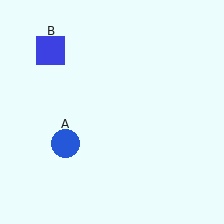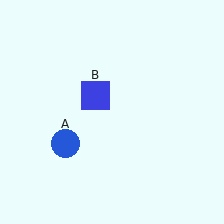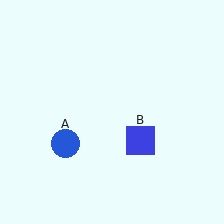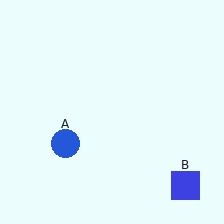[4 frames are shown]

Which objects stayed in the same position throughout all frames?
Blue circle (object A) remained stationary.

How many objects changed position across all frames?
1 object changed position: blue square (object B).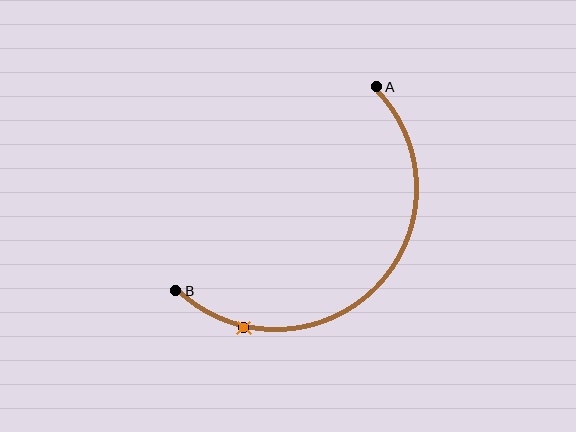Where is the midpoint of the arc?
The arc midpoint is the point on the curve farthest from the straight line joining A and B. It sits below and to the right of that line.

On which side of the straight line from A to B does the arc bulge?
The arc bulges below and to the right of the straight line connecting A and B.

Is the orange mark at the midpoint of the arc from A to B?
No. The orange mark lies on the arc but is closer to endpoint B. The arc midpoint would be at the point on the curve equidistant along the arc from both A and B.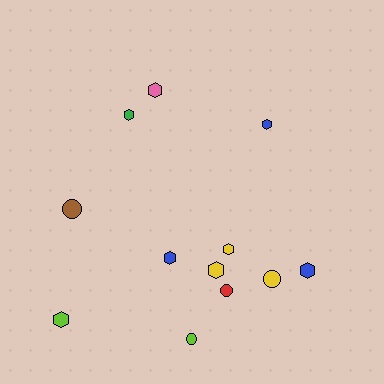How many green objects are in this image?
There is 1 green object.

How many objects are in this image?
There are 12 objects.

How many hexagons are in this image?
There are 8 hexagons.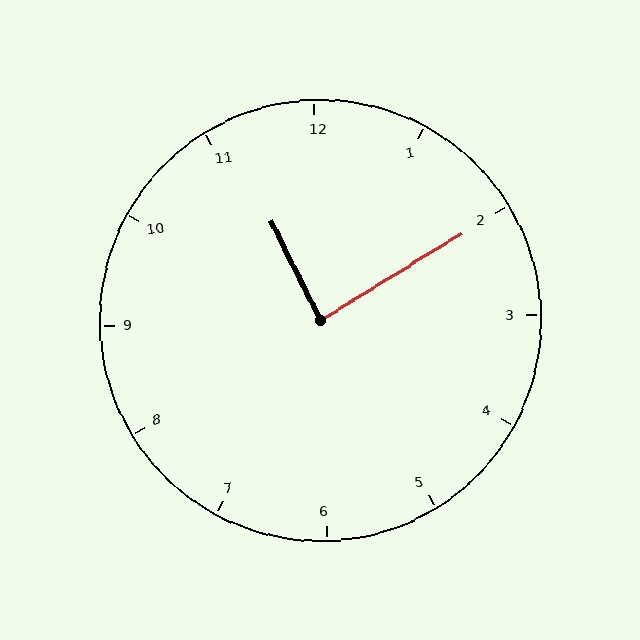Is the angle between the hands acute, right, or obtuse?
It is right.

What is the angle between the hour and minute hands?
Approximately 85 degrees.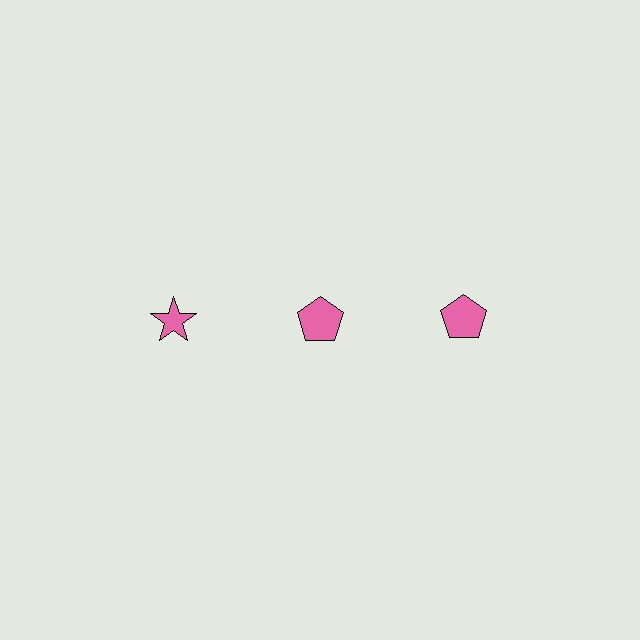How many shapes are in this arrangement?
There are 3 shapes arranged in a grid pattern.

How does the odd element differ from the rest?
It has a different shape: star instead of pentagon.